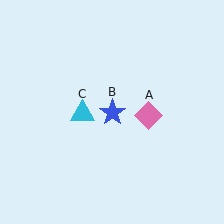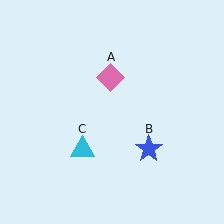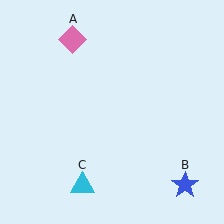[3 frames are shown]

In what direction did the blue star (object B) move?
The blue star (object B) moved down and to the right.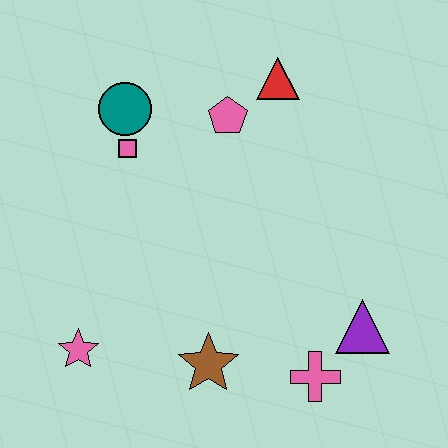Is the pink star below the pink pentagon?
Yes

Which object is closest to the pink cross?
The purple triangle is closest to the pink cross.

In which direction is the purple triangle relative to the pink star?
The purple triangle is to the right of the pink star.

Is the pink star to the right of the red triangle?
No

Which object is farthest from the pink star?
The red triangle is farthest from the pink star.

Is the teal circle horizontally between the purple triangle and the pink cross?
No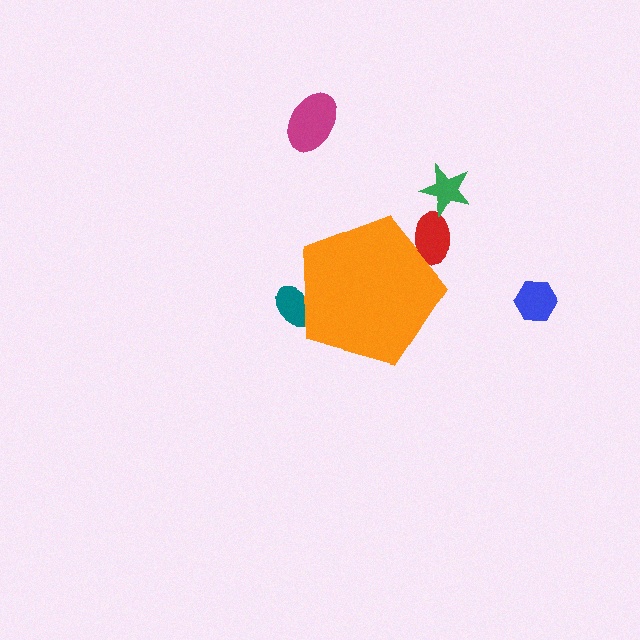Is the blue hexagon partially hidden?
No, the blue hexagon is fully visible.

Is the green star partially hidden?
No, the green star is fully visible.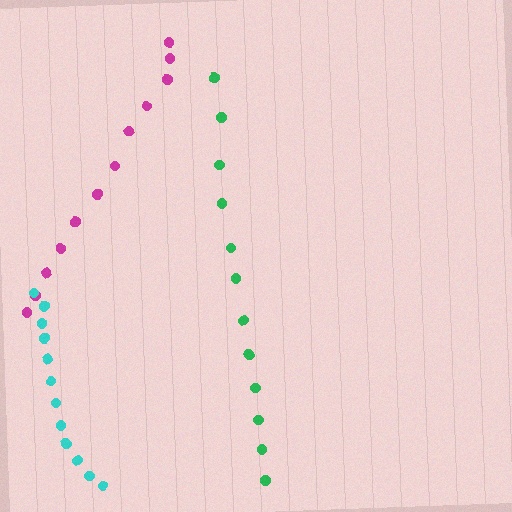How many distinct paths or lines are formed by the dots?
There are 3 distinct paths.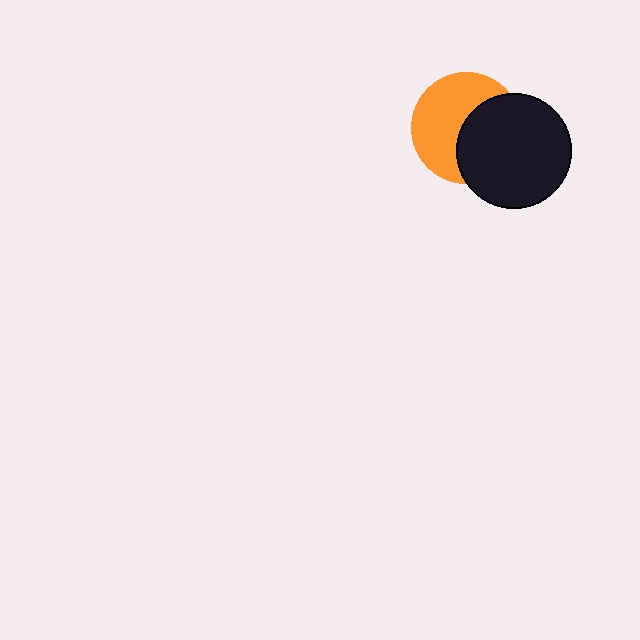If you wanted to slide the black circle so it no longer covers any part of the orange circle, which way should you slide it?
Slide it right — that is the most direct way to separate the two shapes.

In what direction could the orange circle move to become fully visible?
The orange circle could move left. That would shift it out from behind the black circle entirely.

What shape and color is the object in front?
The object in front is a black circle.